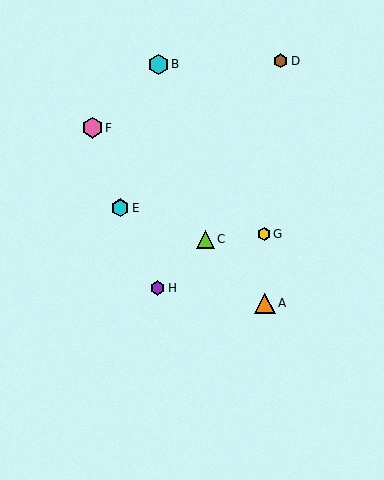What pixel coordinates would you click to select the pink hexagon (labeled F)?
Click at (92, 128) to select the pink hexagon F.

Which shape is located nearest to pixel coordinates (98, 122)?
The pink hexagon (labeled F) at (92, 128) is nearest to that location.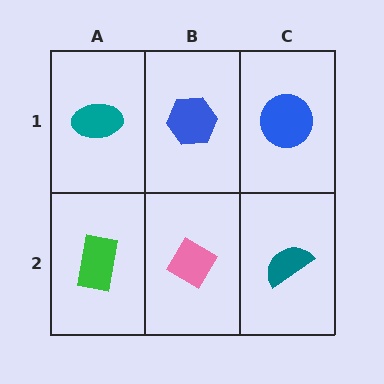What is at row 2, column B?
A pink diamond.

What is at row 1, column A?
A teal ellipse.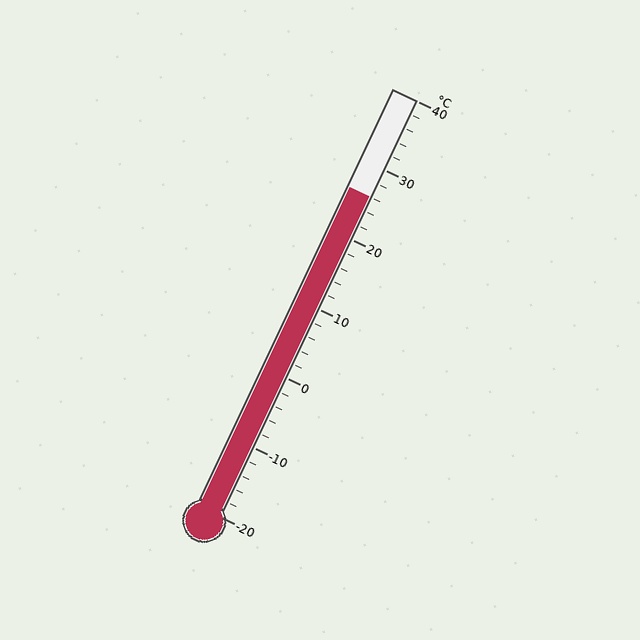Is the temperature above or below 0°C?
The temperature is above 0°C.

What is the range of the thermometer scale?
The thermometer scale ranges from -20°C to 40°C.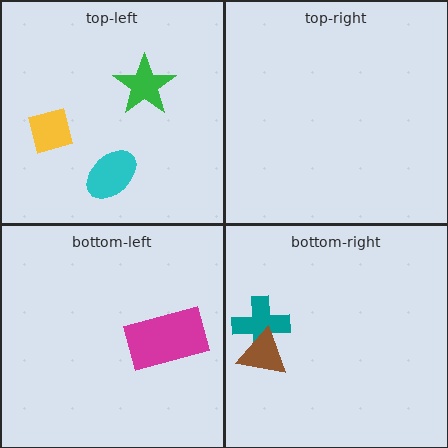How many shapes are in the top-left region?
3.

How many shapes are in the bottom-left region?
1.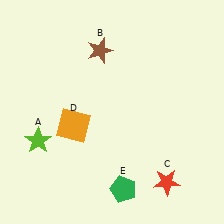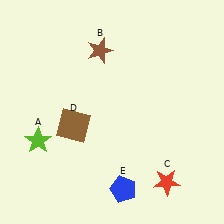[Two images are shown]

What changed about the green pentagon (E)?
In Image 1, E is green. In Image 2, it changed to blue.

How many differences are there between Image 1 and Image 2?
There are 2 differences between the two images.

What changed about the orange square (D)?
In Image 1, D is orange. In Image 2, it changed to brown.